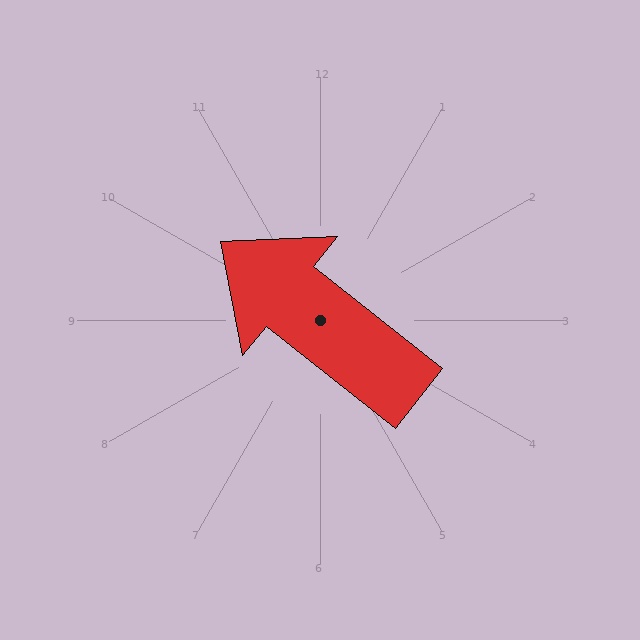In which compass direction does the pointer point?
Northwest.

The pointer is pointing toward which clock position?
Roughly 10 o'clock.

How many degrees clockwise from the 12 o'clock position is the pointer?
Approximately 308 degrees.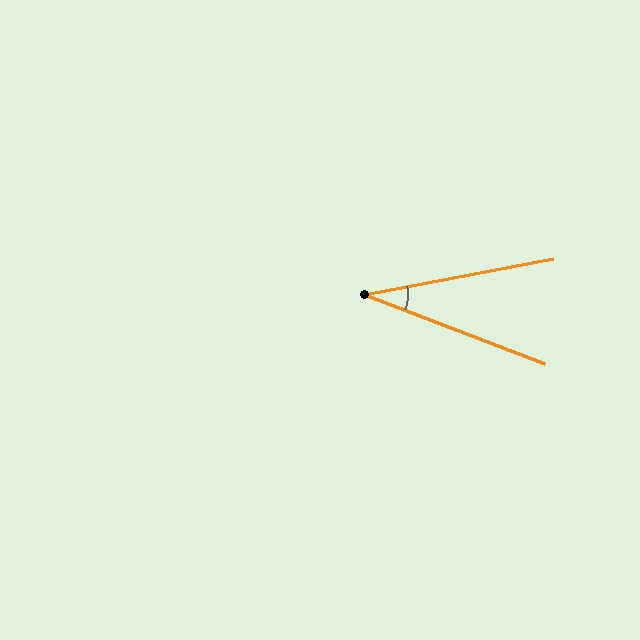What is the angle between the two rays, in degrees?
Approximately 32 degrees.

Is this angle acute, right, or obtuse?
It is acute.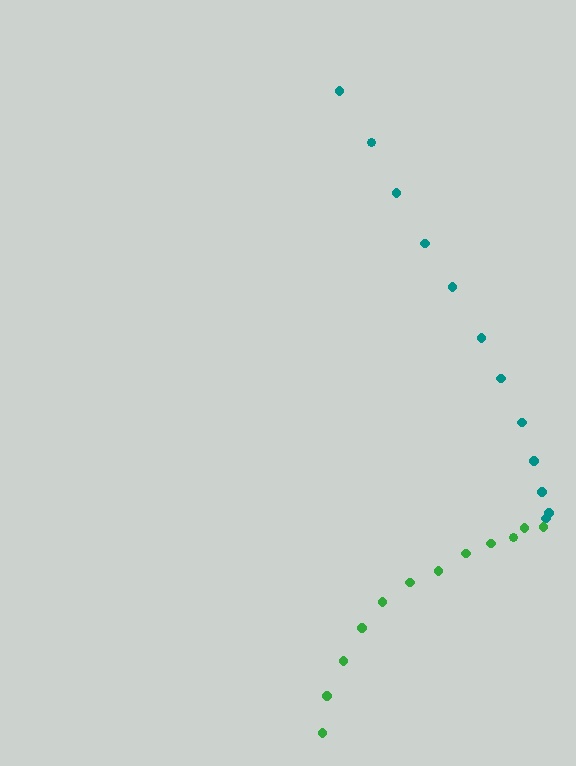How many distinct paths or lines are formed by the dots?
There are 2 distinct paths.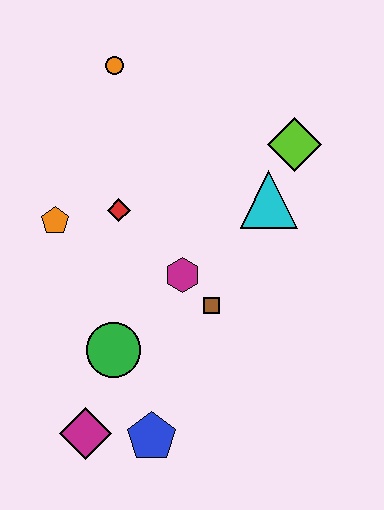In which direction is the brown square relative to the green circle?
The brown square is to the right of the green circle.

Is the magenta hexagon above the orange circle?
No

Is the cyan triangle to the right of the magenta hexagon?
Yes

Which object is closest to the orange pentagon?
The red diamond is closest to the orange pentagon.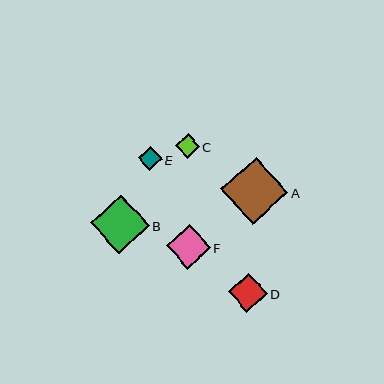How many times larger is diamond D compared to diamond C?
Diamond D is approximately 1.6 times the size of diamond C.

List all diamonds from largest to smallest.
From largest to smallest: A, B, F, D, C, E.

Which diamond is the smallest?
Diamond E is the smallest with a size of approximately 23 pixels.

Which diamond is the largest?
Diamond A is the largest with a size of approximately 67 pixels.